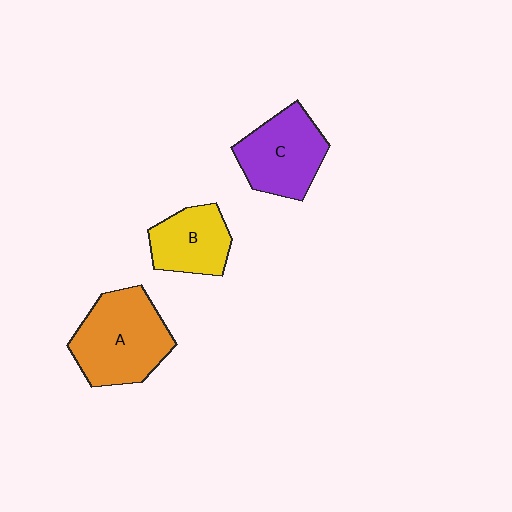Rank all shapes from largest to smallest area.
From largest to smallest: A (orange), C (purple), B (yellow).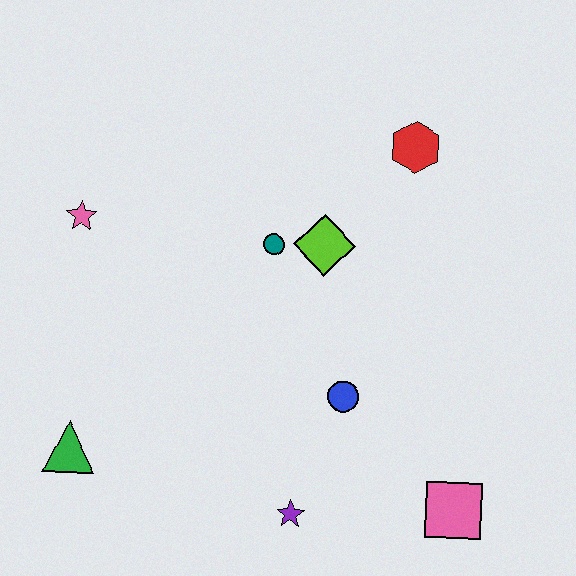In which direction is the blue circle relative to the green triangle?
The blue circle is to the right of the green triangle.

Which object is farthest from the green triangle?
The red hexagon is farthest from the green triangle.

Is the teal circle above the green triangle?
Yes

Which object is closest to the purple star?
The blue circle is closest to the purple star.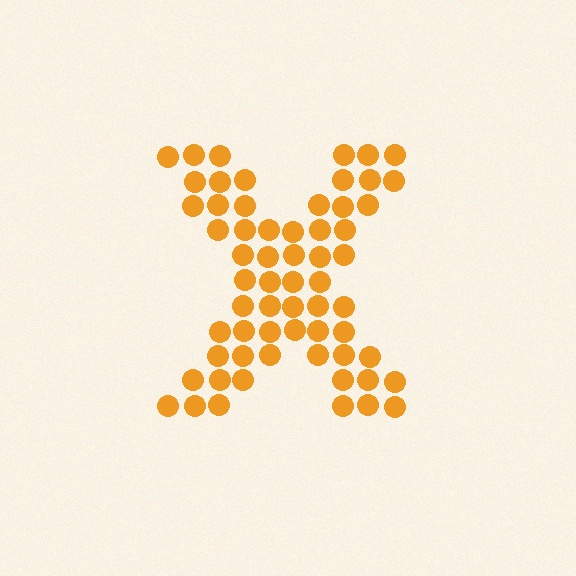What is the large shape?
The large shape is the letter X.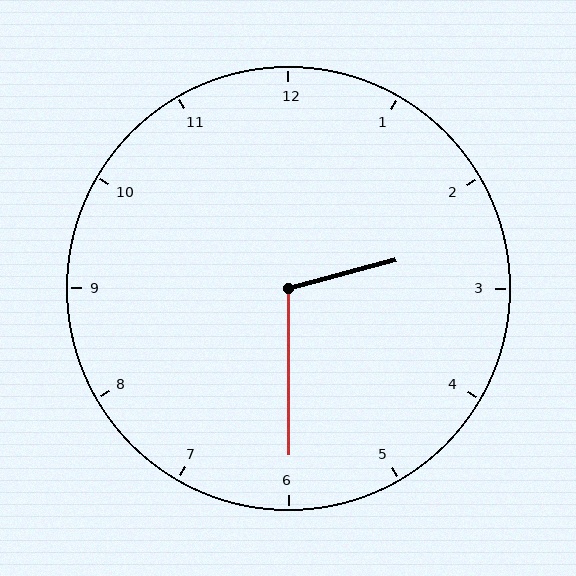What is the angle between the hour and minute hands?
Approximately 105 degrees.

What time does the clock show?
2:30.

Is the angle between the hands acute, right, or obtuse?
It is obtuse.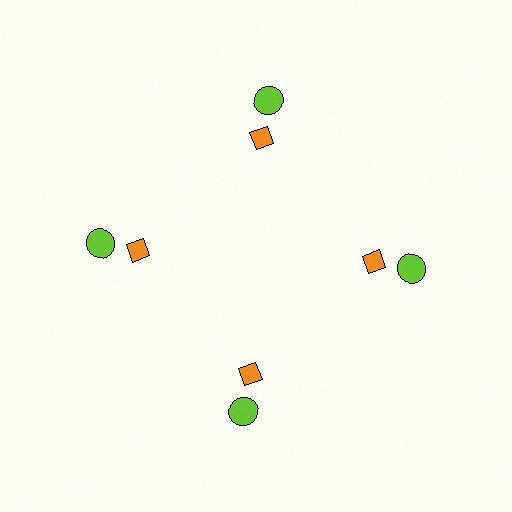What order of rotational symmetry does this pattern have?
This pattern has 4-fold rotational symmetry.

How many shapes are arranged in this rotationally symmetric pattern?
There are 8 shapes, arranged in 4 groups of 2.